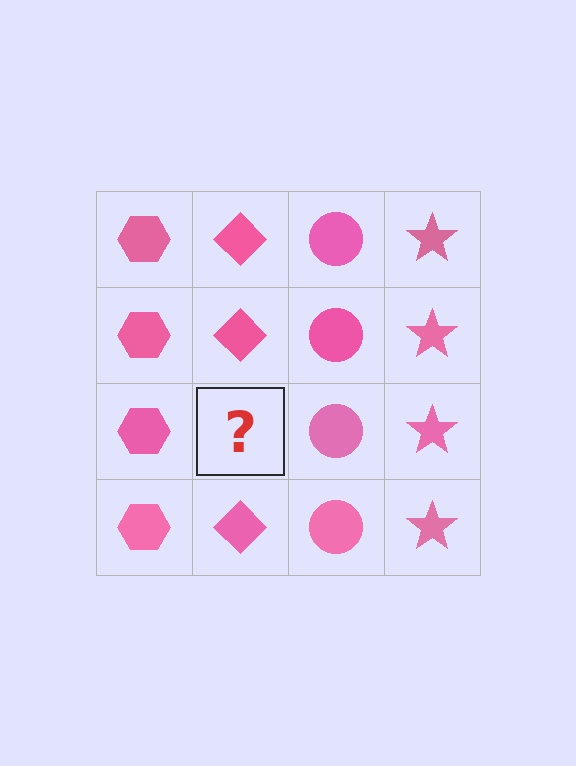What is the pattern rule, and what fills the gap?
The rule is that each column has a consistent shape. The gap should be filled with a pink diamond.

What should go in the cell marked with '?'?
The missing cell should contain a pink diamond.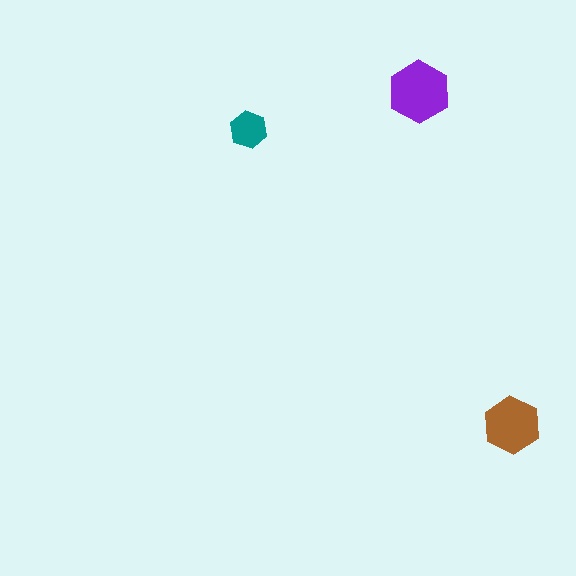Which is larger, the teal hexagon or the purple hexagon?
The purple one.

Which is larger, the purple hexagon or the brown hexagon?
The purple one.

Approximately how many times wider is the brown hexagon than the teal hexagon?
About 1.5 times wider.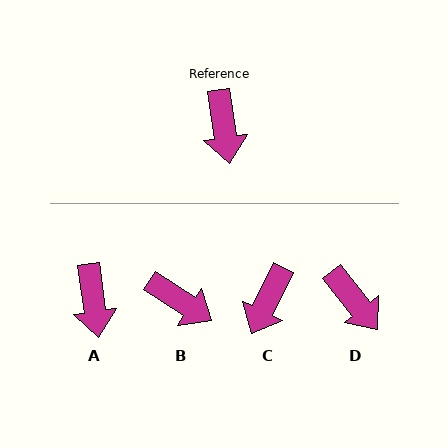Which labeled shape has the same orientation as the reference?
A.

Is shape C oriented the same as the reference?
No, it is off by about 34 degrees.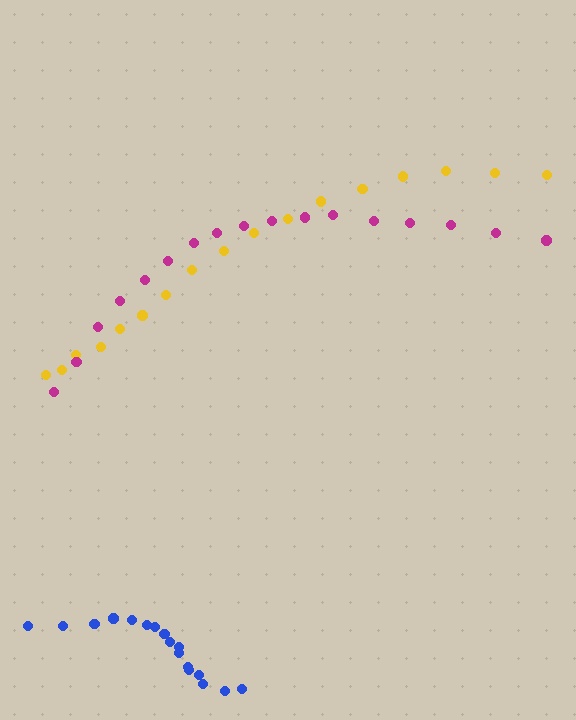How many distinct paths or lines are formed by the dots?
There are 3 distinct paths.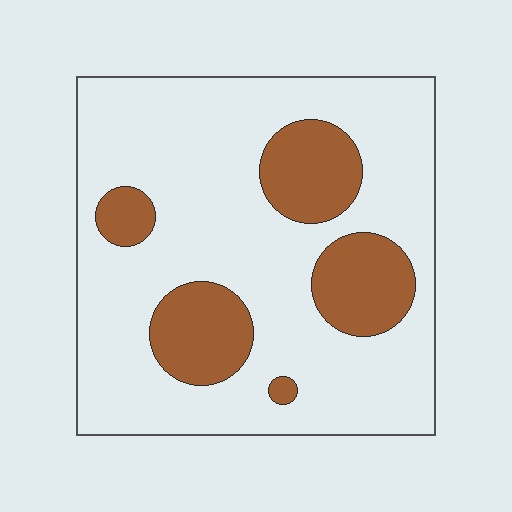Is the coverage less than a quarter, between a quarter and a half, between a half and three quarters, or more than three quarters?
Less than a quarter.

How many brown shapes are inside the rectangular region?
5.